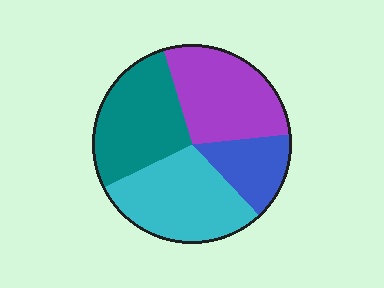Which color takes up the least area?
Blue, at roughly 15%.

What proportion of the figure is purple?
Purple takes up about one quarter (1/4) of the figure.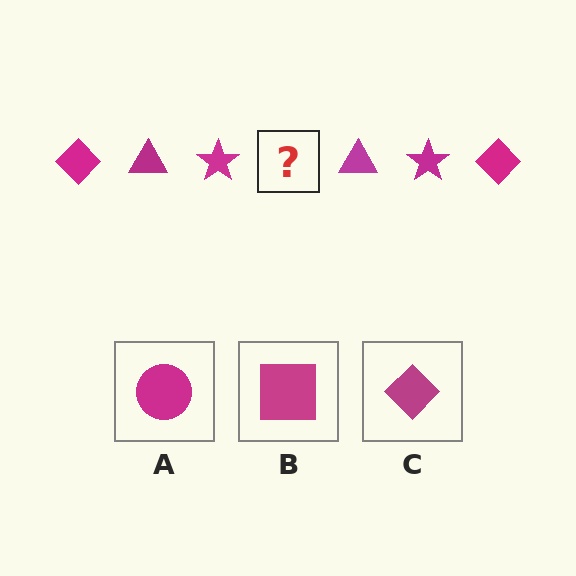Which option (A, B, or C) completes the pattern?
C.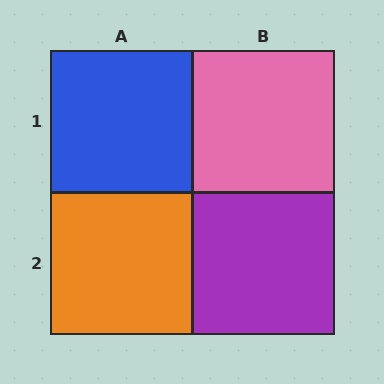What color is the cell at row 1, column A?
Blue.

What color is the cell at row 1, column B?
Pink.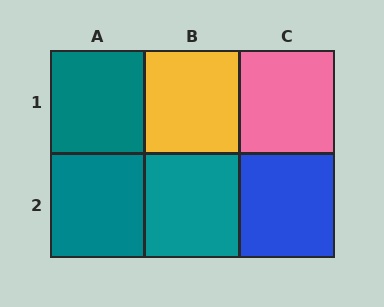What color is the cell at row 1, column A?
Teal.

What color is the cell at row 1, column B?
Yellow.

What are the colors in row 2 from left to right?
Teal, teal, blue.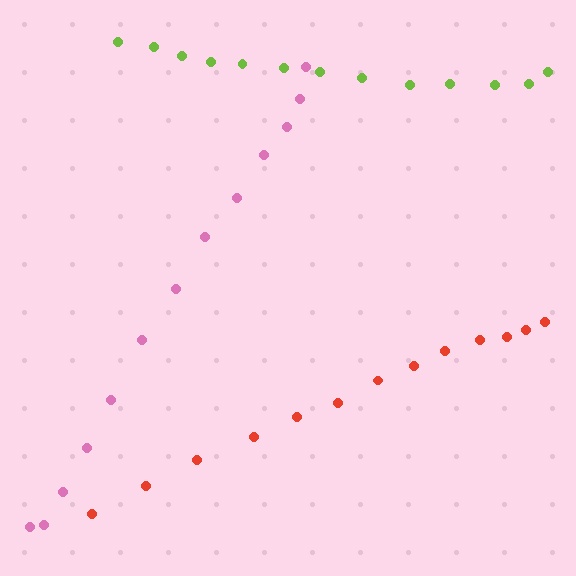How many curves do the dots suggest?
There are 3 distinct paths.